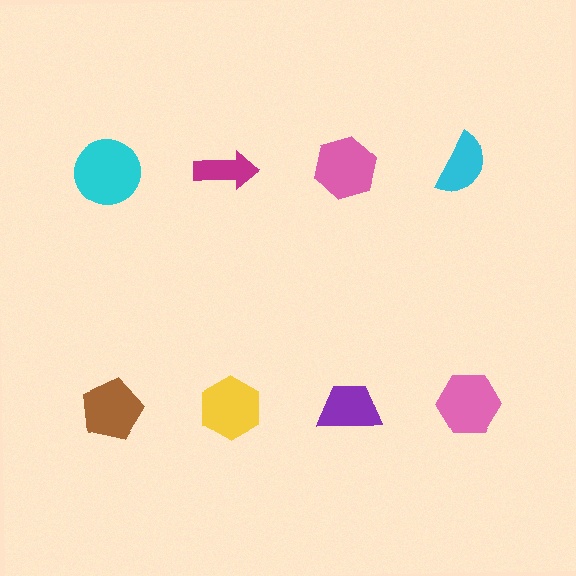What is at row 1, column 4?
A cyan semicircle.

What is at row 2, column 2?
A yellow hexagon.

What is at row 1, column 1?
A cyan circle.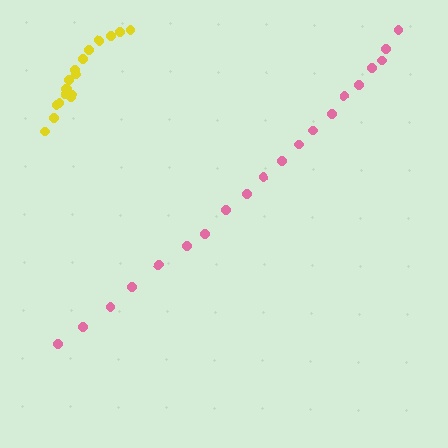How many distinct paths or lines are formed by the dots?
There are 2 distinct paths.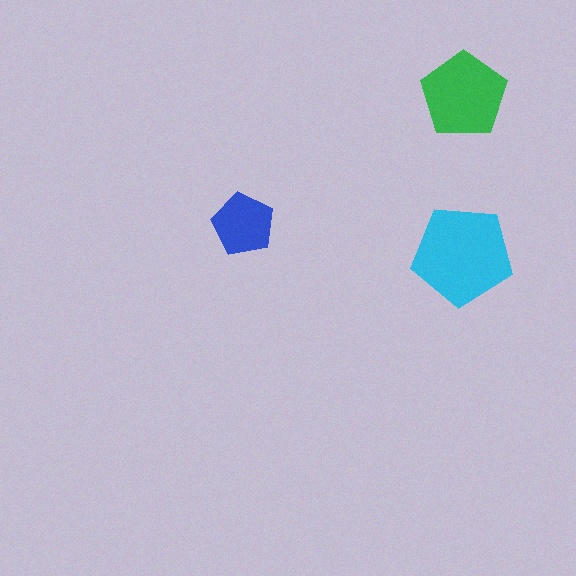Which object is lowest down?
The cyan pentagon is bottommost.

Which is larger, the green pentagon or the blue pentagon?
The green one.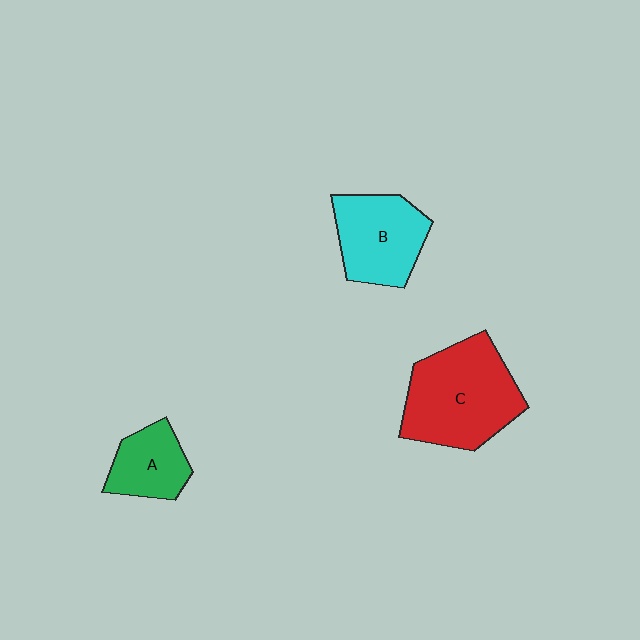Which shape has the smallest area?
Shape A (green).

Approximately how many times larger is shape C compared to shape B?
Approximately 1.4 times.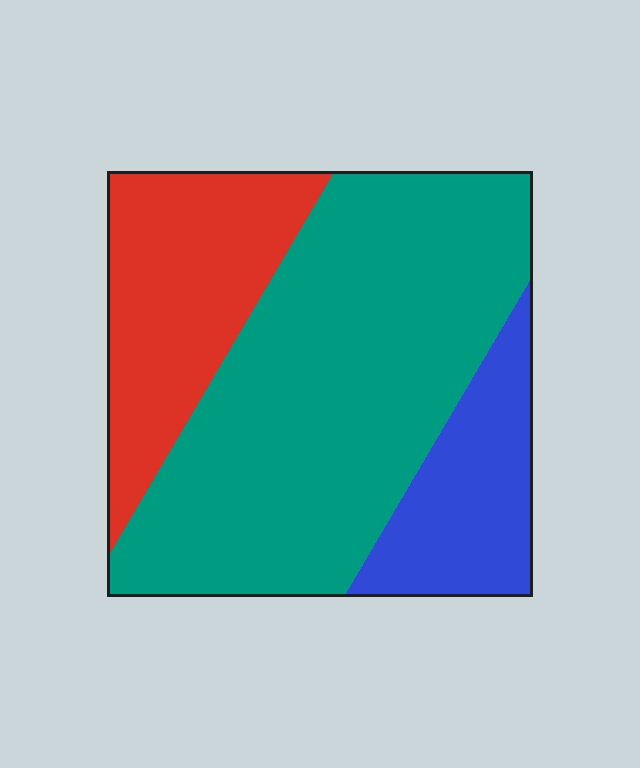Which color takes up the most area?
Teal, at roughly 60%.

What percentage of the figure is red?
Red takes up about one quarter (1/4) of the figure.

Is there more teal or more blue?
Teal.